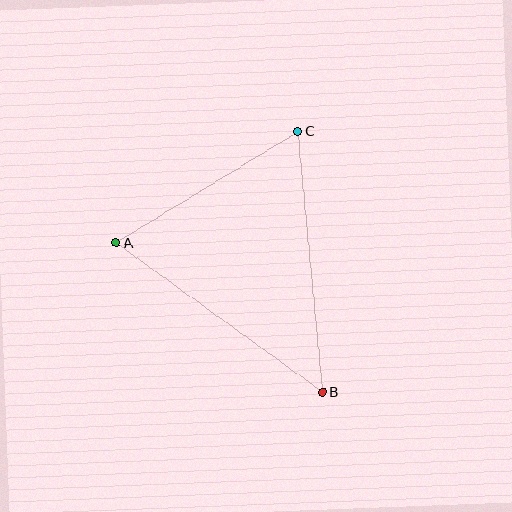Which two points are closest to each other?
Points A and C are closest to each other.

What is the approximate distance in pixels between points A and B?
The distance between A and B is approximately 255 pixels.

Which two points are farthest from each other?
Points B and C are farthest from each other.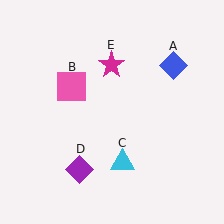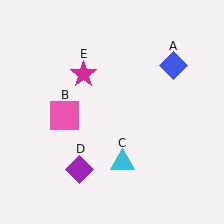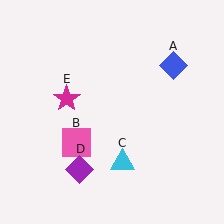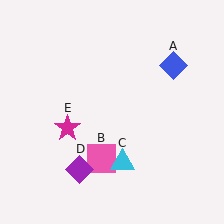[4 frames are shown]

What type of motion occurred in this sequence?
The pink square (object B), magenta star (object E) rotated counterclockwise around the center of the scene.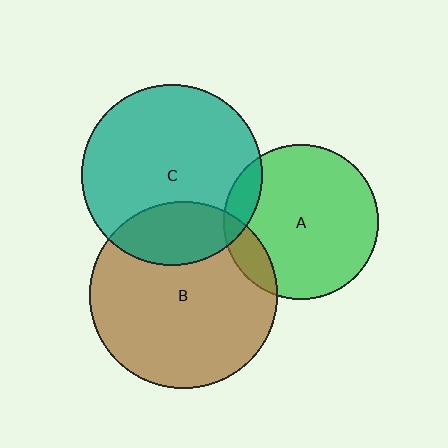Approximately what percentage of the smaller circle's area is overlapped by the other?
Approximately 10%.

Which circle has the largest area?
Circle B (brown).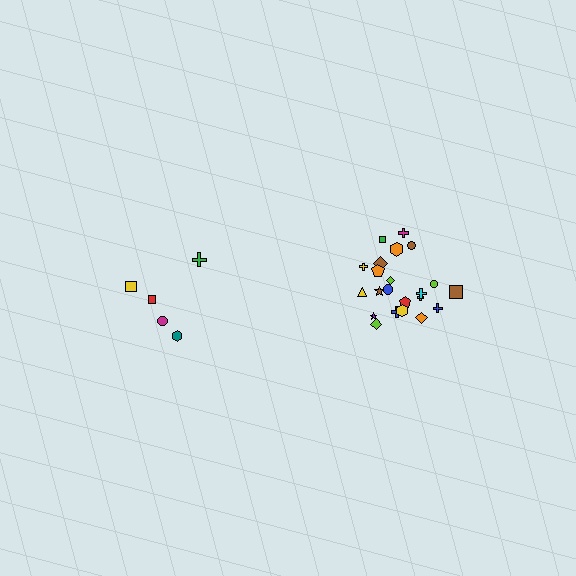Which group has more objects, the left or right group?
The right group.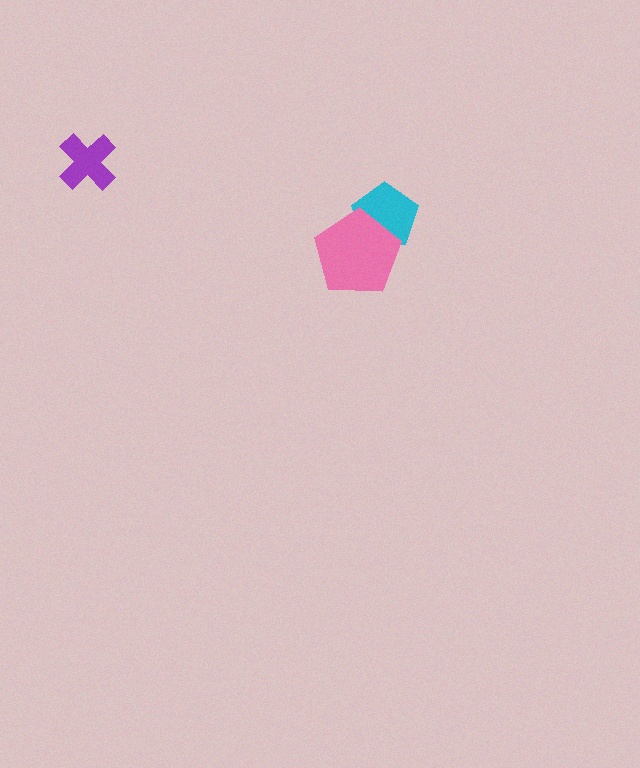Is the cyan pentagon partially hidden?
Yes, it is partially covered by another shape.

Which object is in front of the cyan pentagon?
The pink pentagon is in front of the cyan pentagon.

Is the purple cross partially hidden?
No, no other shape covers it.